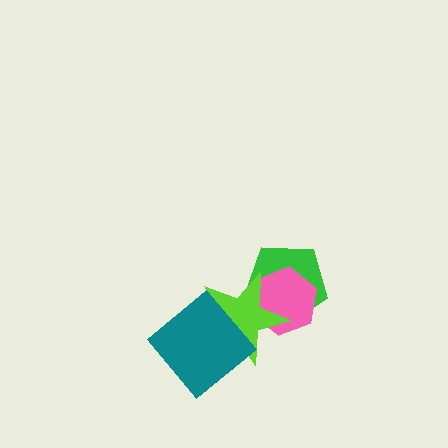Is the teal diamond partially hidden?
No, no other shape covers it.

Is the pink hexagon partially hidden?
Yes, it is partially covered by another shape.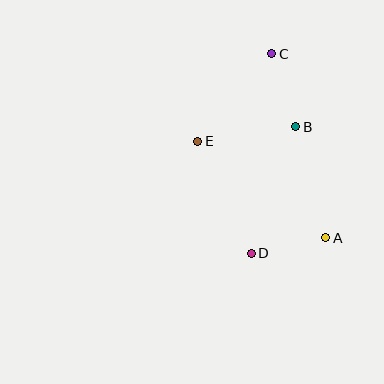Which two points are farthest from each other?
Points C and D are farthest from each other.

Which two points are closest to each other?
Points A and D are closest to each other.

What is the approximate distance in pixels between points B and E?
The distance between B and E is approximately 99 pixels.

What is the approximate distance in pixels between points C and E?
The distance between C and E is approximately 114 pixels.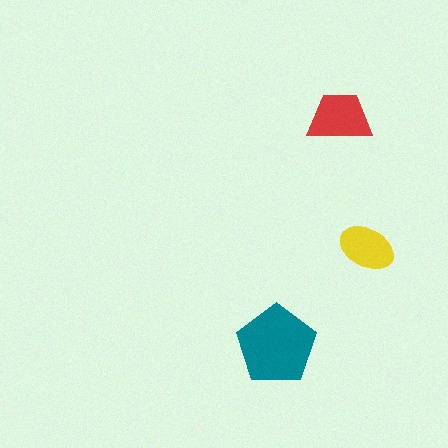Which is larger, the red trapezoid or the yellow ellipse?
The red trapezoid.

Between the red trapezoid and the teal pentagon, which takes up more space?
The teal pentagon.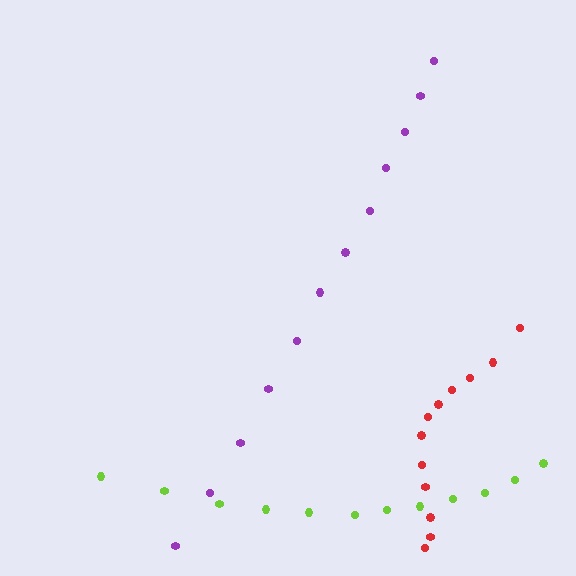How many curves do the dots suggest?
There are 3 distinct paths.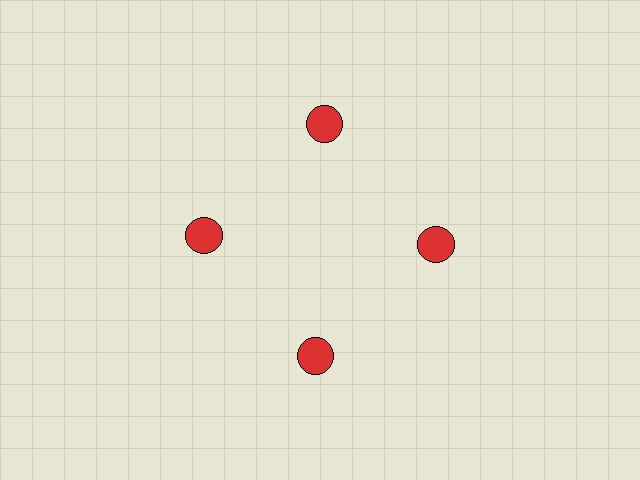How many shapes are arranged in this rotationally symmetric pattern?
There are 4 shapes, arranged in 4 groups of 1.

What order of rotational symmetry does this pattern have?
This pattern has 4-fold rotational symmetry.